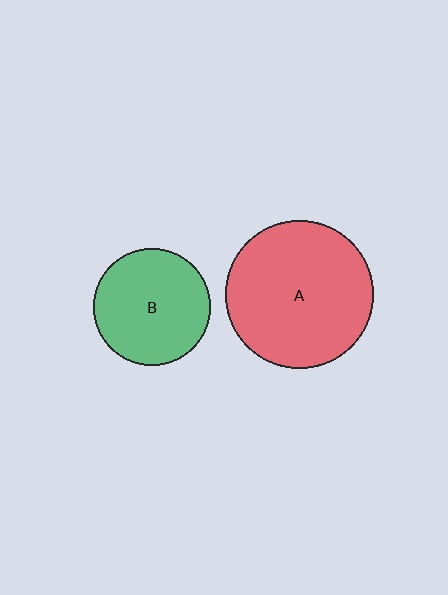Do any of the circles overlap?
No, none of the circles overlap.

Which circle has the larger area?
Circle A (red).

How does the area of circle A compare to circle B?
Approximately 1.6 times.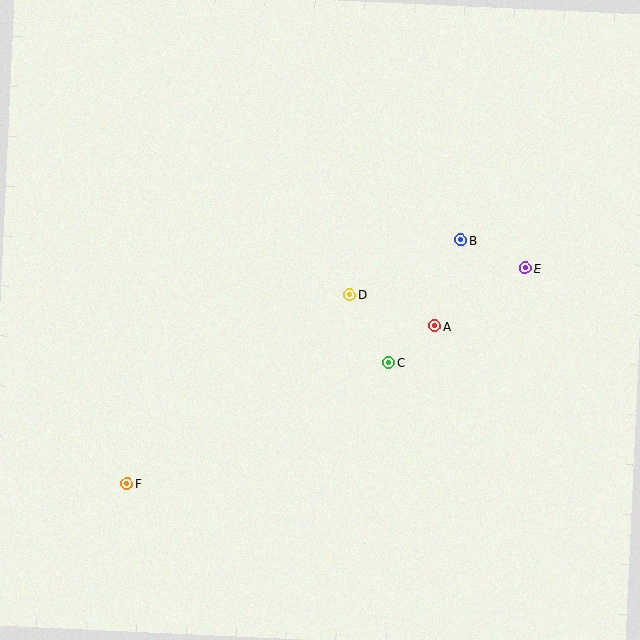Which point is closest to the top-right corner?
Point E is closest to the top-right corner.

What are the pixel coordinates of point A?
Point A is at (434, 326).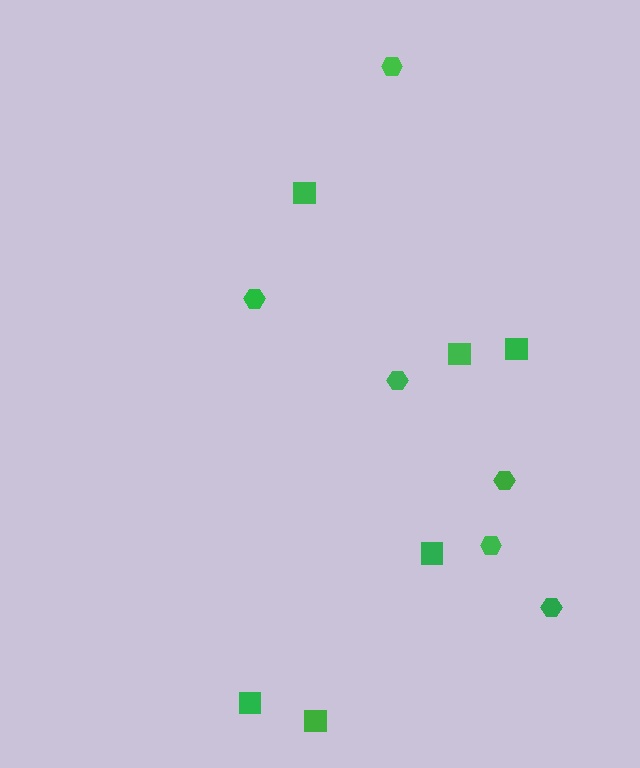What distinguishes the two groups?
There are 2 groups: one group of squares (6) and one group of hexagons (6).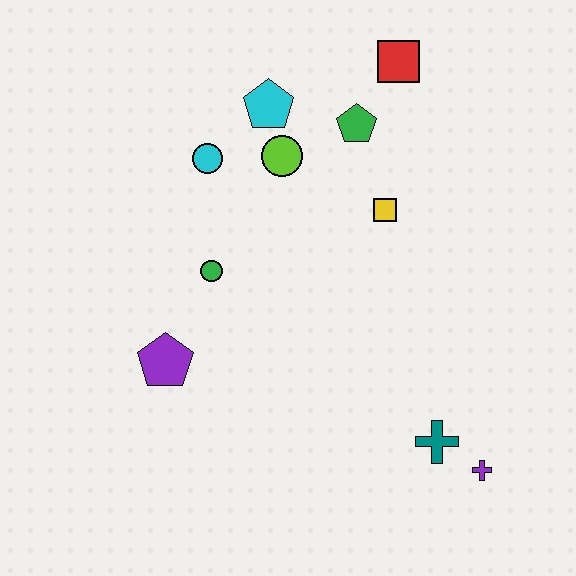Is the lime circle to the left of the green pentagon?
Yes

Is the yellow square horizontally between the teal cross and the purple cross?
No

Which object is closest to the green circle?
The purple pentagon is closest to the green circle.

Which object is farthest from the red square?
The purple cross is farthest from the red square.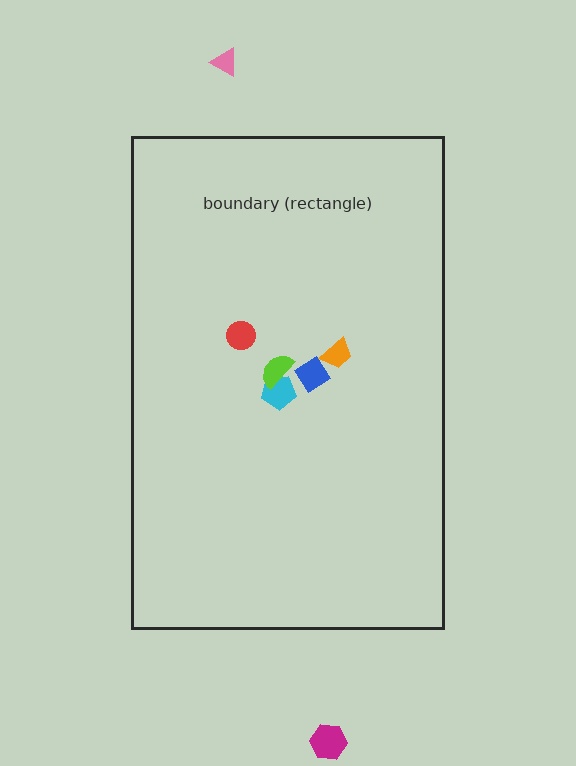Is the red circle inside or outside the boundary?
Inside.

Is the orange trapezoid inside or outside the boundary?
Inside.